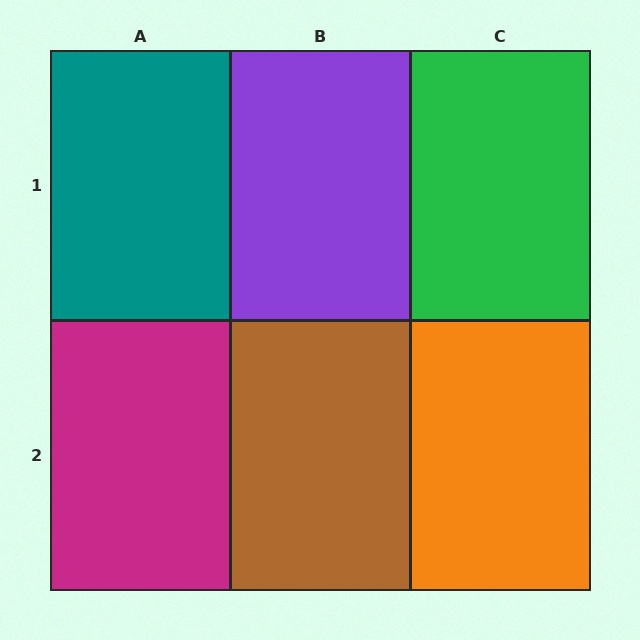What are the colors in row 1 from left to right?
Teal, purple, green.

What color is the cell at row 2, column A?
Magenta.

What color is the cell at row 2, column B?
Brown.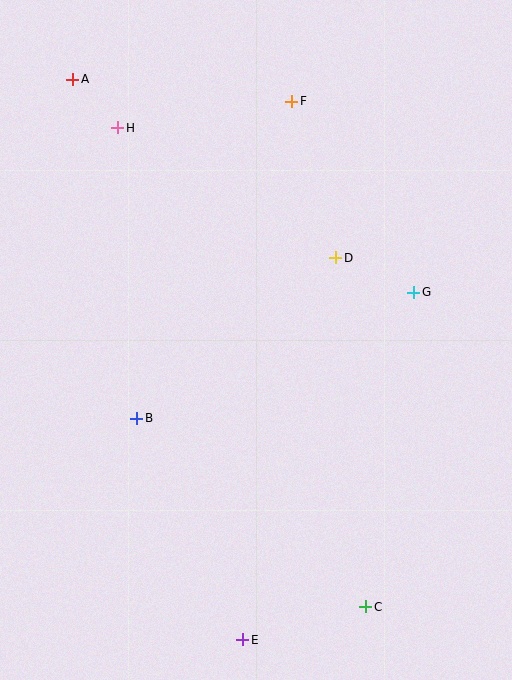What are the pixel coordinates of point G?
Point G is at (414, 292).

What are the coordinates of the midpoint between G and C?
The midpoint between G and C is at (390, 450).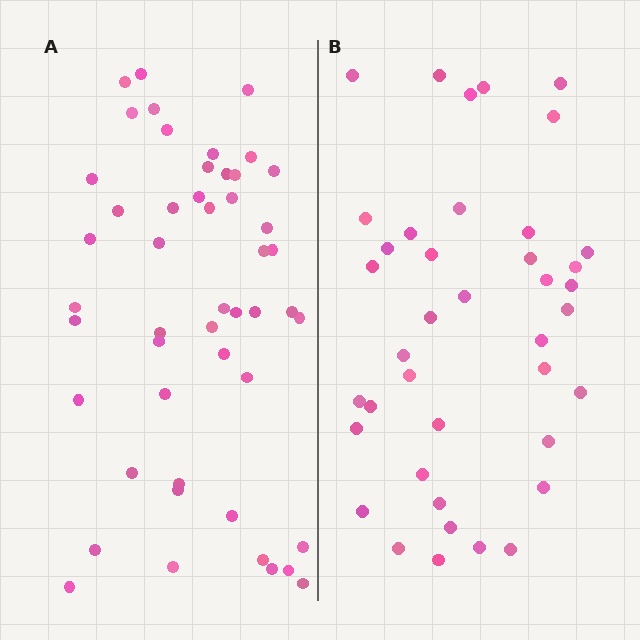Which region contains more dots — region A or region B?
Region A (the left region) has more dots.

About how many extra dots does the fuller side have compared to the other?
Region A has roughly 8 or so more dots than region B.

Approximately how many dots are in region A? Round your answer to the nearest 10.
About 50 dots. (The exact count is 49, which rounds to 50.)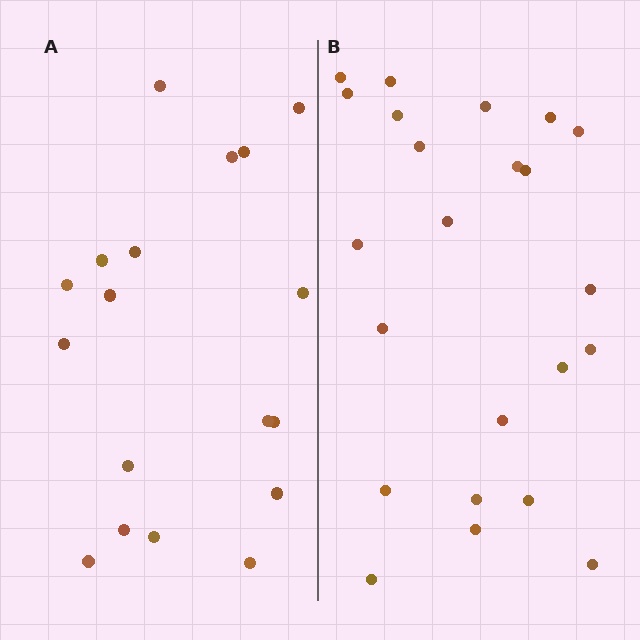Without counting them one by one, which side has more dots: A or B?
Region B (the right region) has more dots.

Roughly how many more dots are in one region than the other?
Region B has about 5 more dots than region A.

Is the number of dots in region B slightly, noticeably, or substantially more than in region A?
Region B has noticeably more, but not dramatically so. The ratio is roughly 1.3 to 1.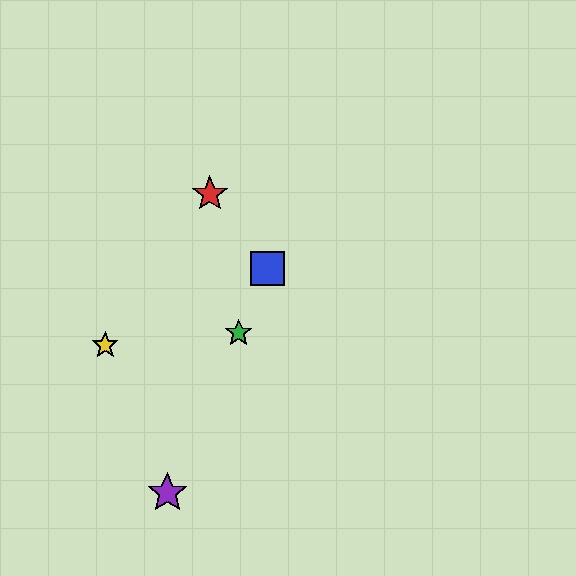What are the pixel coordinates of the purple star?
The purple star is at (167, 493).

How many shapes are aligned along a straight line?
3 shapes (the blue square, the green star, the purple star) are aligned along a straight line.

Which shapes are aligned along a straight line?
The blue square, the green star, the purple star are aligned along a straight line.